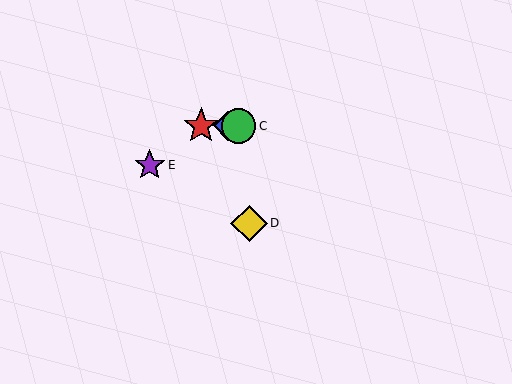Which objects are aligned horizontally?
Objects A, B, C are aligned horizontally.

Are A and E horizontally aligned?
No, A is at y≈126 and E is at y≈165.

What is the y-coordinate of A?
Object A is at y≈126.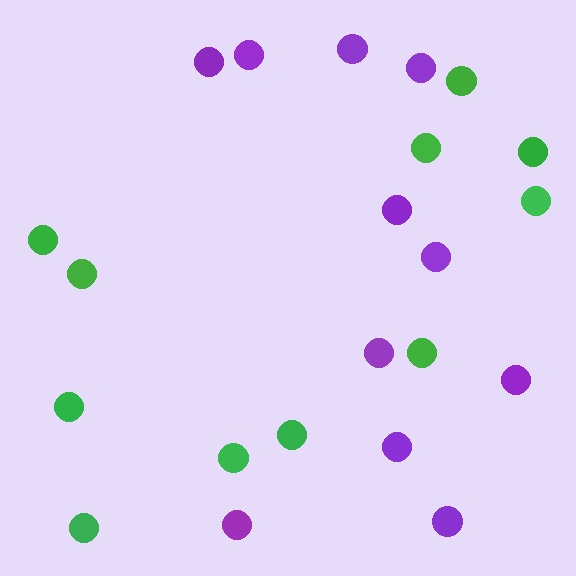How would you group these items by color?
There are 2 groups: one group of green circles (11) and one group of purple circles (11).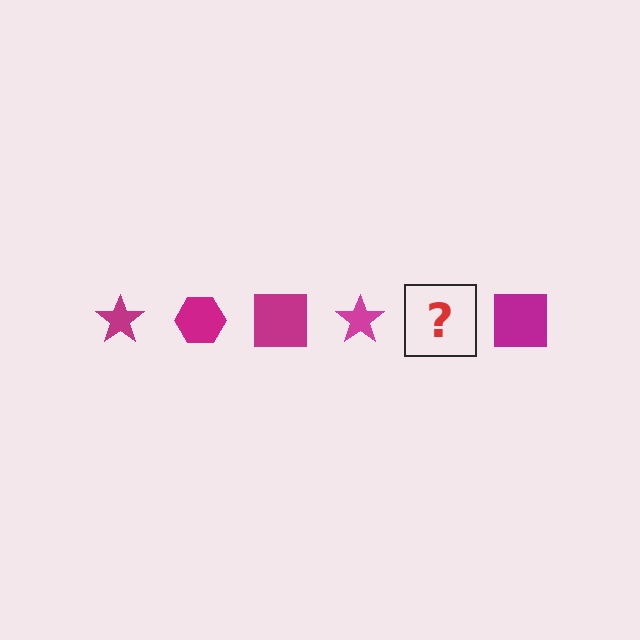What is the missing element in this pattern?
The missing element is a magenta hexagon.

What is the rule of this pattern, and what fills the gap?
The rule is that the pattern cycles through star, hexagon, square shapes in magenta. The gap should be filled with a magenta hexagon.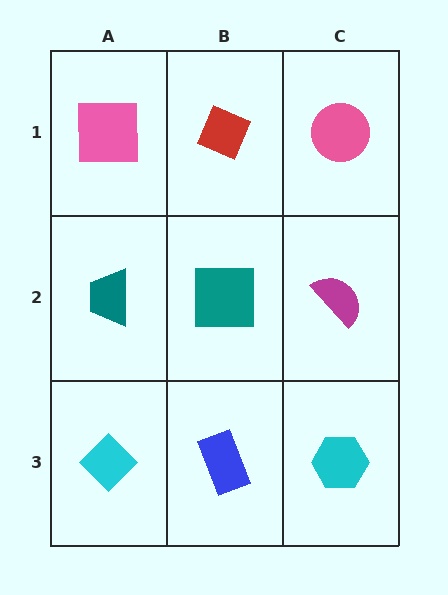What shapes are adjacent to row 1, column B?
A teal square (row 2, column B), a pink square (row 1, column A), a pink circle (row 1, column C).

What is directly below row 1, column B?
A teal square.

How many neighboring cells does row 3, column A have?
2.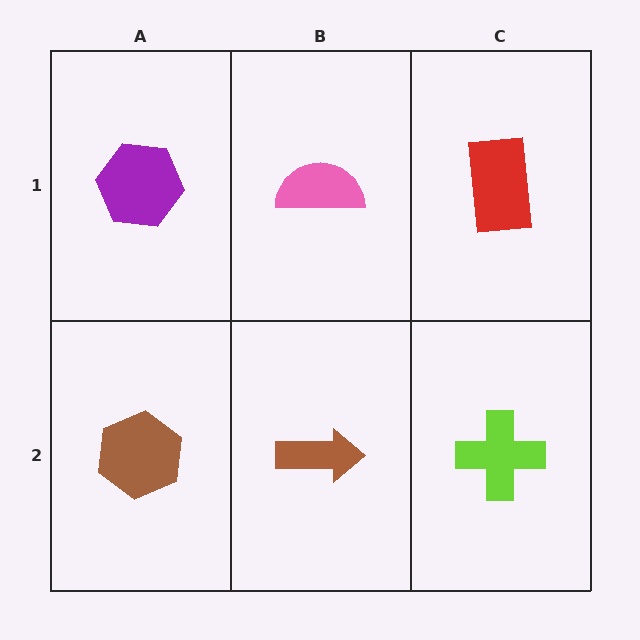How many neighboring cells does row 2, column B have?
3.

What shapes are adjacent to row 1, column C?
A lime cross (row 2, column C), a pink semicircle (row 1, column B).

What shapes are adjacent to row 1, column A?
A brown hexagon (row 2, column A), a pink semicircle (row 1, column B).